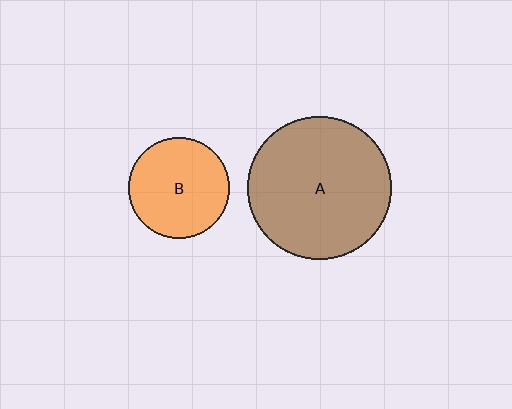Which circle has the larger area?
Circle A (brown).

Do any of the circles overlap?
No, none of the circles overlap.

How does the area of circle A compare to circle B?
Approximately 2.0 times.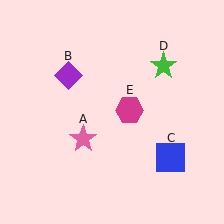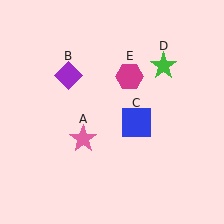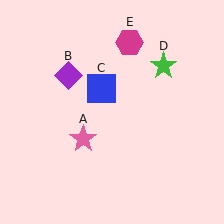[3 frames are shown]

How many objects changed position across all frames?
2 objects changed position: blue square (object C), magenta hexagon (object E).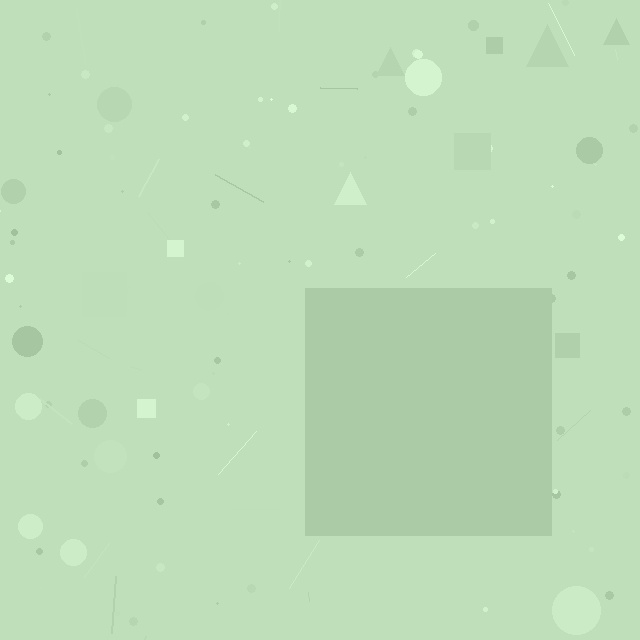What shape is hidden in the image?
A square is hidden in the image.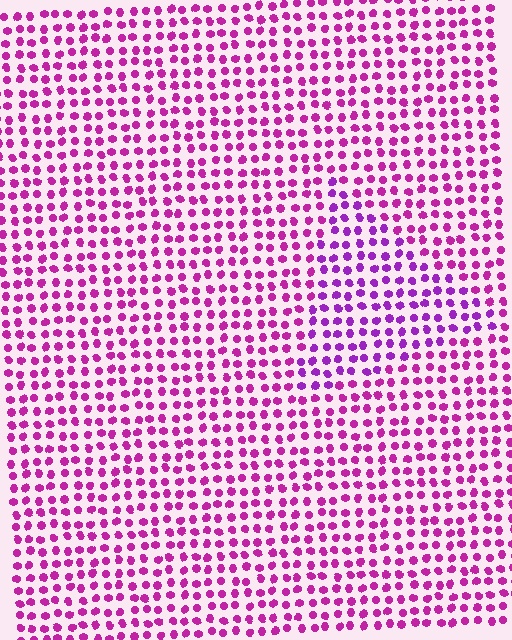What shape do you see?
I see a triangle.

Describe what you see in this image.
The image is filled with small magenta elements in a uniform arrangement. A triangle-shaped region is visible where the elements are tinted to a slightly different hue, forming a subtle color boundary.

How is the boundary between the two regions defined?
The boundary is defined purely by a slight shift in hue (about 25 degrees). Spacing, size, and orientation are identical on both sides.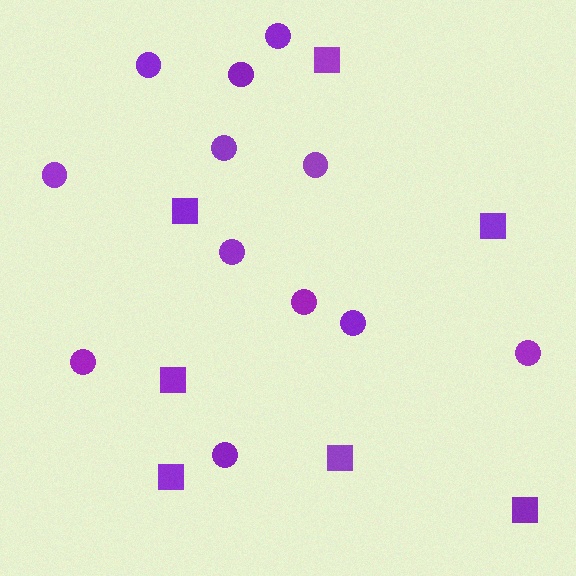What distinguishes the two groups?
There are 2 groups: one group of squares (7) and one group of circles (12).